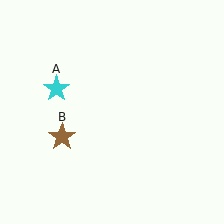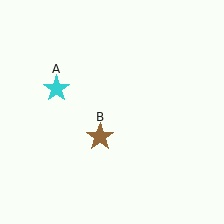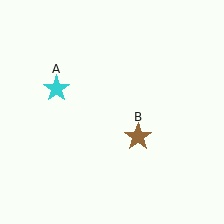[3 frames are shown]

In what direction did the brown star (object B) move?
The brown star (object B) moved right.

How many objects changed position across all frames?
1 object changed position: brown star (object B).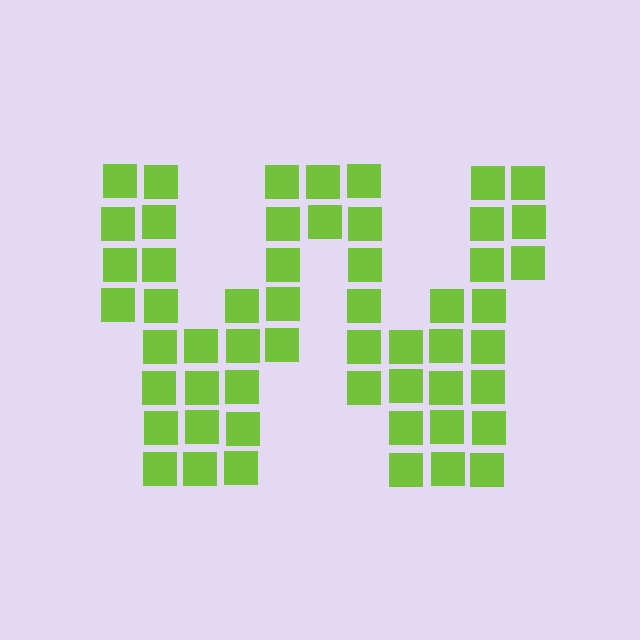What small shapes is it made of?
It is made of small squares.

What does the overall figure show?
The overall figure shows the letter W.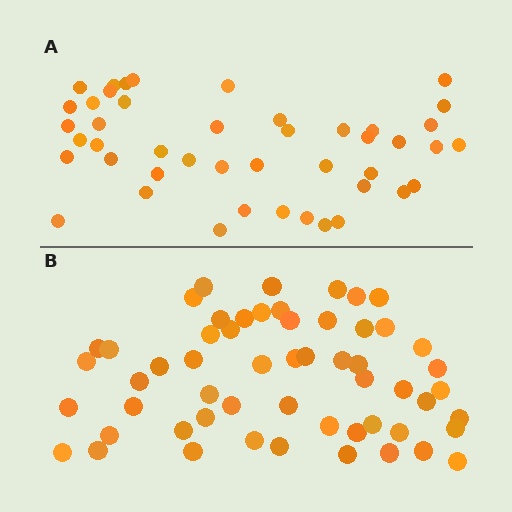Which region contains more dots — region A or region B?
Region B (the bottom region) has more dots.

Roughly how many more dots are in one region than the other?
Region B has roughly 12 or so more dots than region A.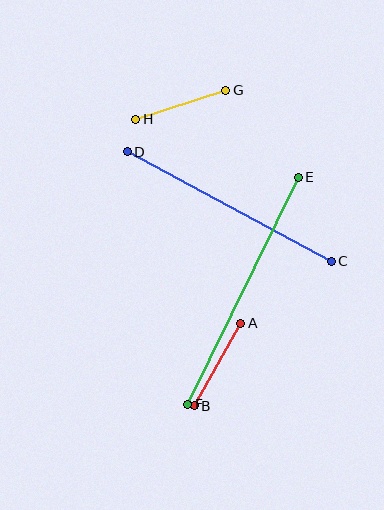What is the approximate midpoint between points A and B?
The midpoint is at approximately (218, 365) pixels.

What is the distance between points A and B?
The distance is approximately 95 pixels.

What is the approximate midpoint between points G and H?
The midpoint is at approximately (181, 105) pixels.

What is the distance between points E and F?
The distance is approximately 252 pixels.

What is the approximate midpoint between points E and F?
The midpoint is at approximately (243, 291) pixels.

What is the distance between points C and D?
The distance is approximately 231 pixels.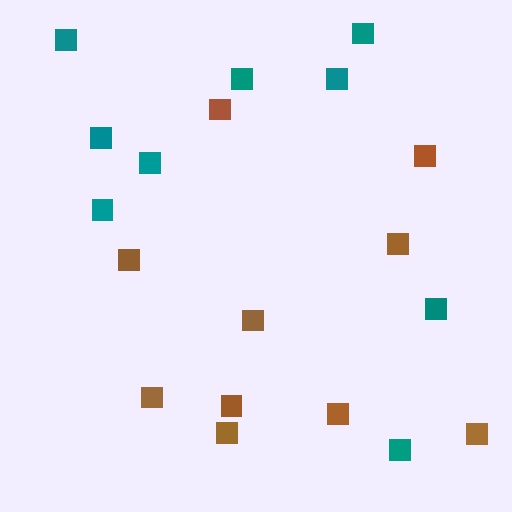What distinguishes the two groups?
There are 2 groups: one group of brown squares (10) and one group of teal squares (9).